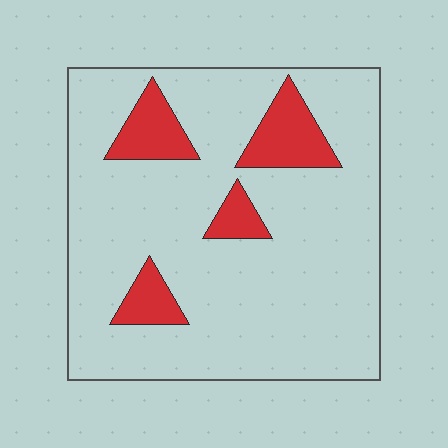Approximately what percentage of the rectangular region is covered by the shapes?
Approximately 15%.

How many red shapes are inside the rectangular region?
4.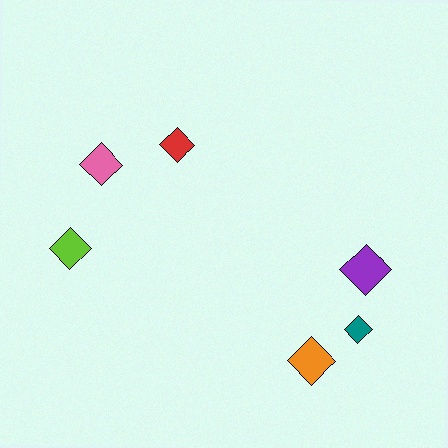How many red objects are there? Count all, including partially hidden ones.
There is 1 red object.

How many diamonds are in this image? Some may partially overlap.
There are 6 diamonds.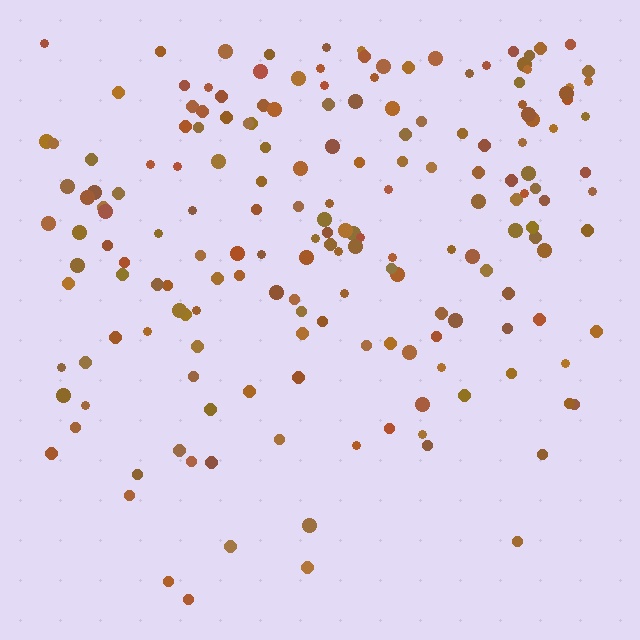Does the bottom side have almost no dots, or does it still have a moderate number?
Still a moderate number, just noticeably fewer than the top.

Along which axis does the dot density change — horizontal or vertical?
Vertical.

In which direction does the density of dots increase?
From bottom to top, with the top side densest.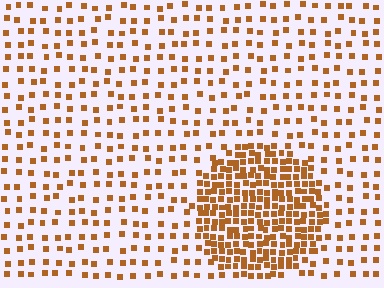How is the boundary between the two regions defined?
The boundary is defined by a change in element density (approximately 2.9x ratio). All elements are the same color, size, and shape.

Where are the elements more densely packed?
The elements are more densely packed inside the circle boundary.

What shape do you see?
I see a circle.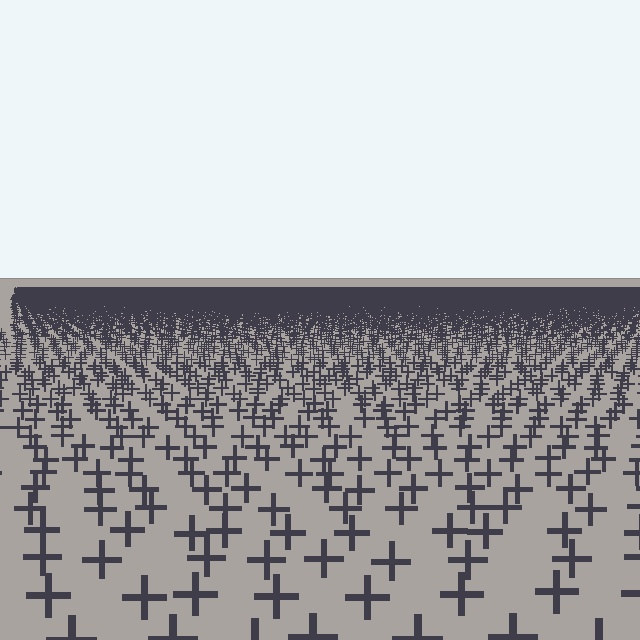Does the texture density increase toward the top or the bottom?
Density increases toward the top.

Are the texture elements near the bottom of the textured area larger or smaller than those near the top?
Larger. Near the bottom, elements are closer to the viewer and appear at a bigger on-screen size.